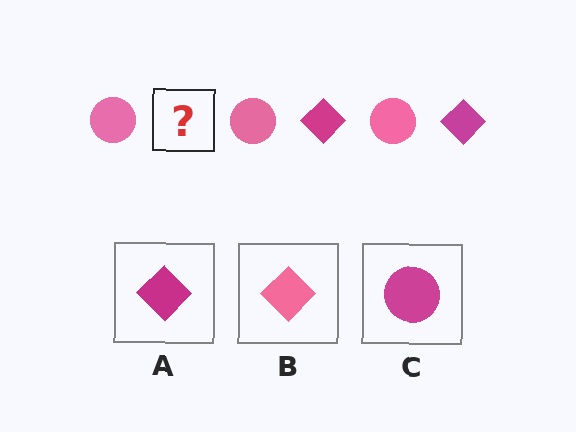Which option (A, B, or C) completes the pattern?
A.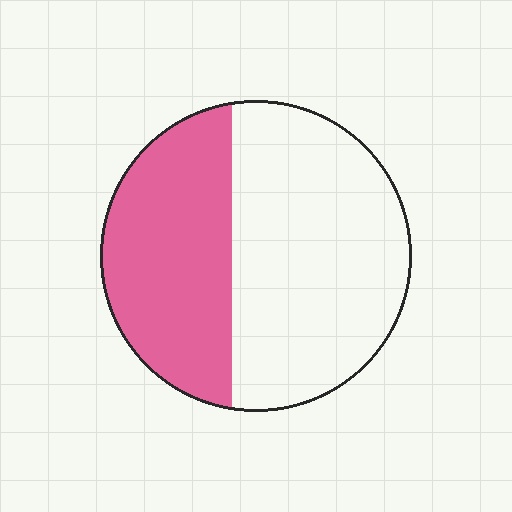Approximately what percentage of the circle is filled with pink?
Approximately 40%.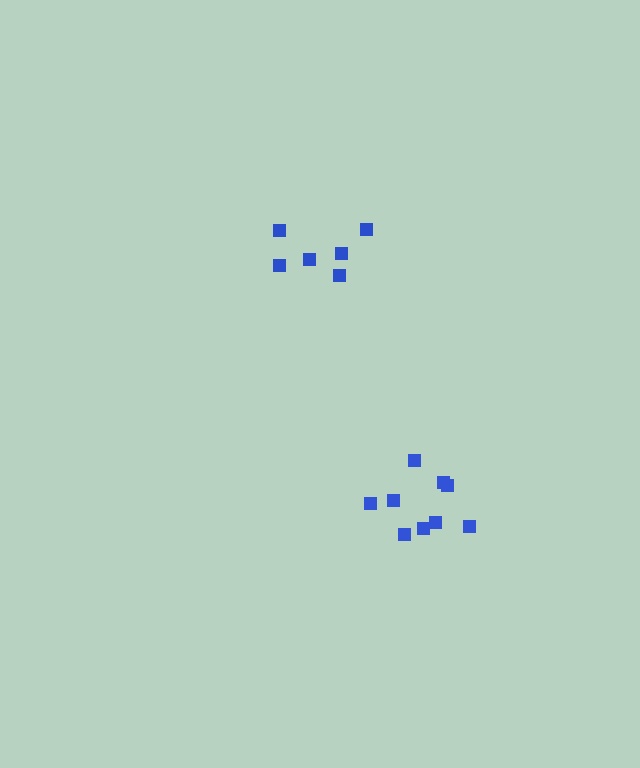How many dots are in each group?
Group 1: 9 dots, Group 2: 6 dots (15 total).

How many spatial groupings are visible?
There are 2 spatial groupings.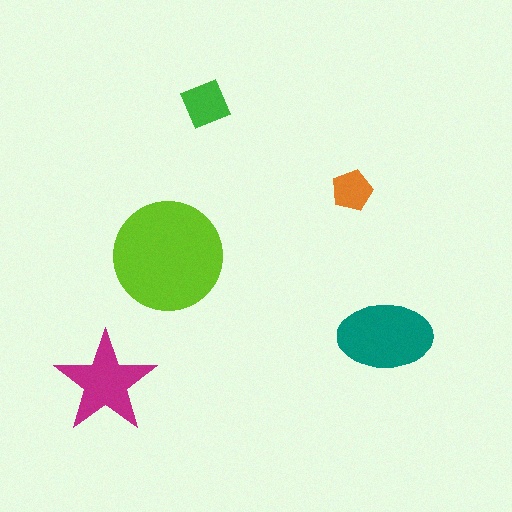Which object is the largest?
The lime circle.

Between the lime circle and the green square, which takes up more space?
The lime circle.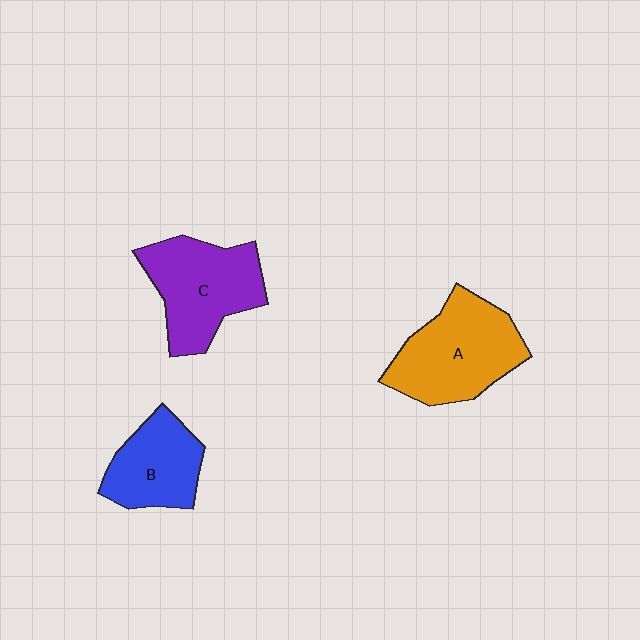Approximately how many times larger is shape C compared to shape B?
Approximately 1.3 times.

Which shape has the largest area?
Shape A (orange).